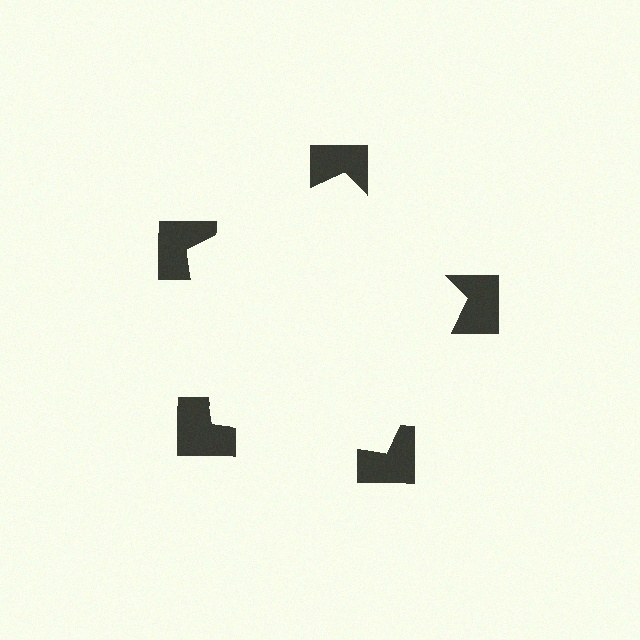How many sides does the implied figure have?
5 sides.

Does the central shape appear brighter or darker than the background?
It typically appears slightly brighter than the background, even though no actual brightness change is drawn.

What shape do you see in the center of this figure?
An illusory pentagon — its edges are inferred from the aligned wedge cuts in the notched squares, not physically drawn.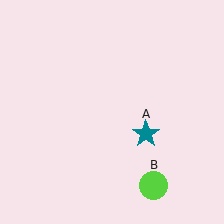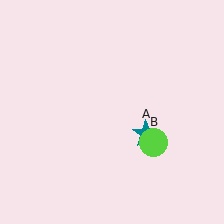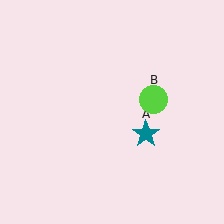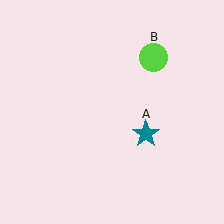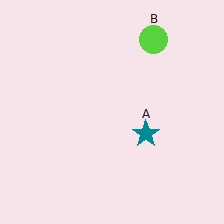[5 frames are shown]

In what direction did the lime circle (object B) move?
The lime circle (object B) moved up.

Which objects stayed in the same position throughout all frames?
Teal star (object A) remained stationary.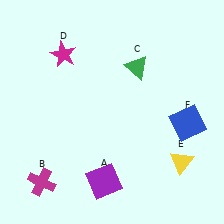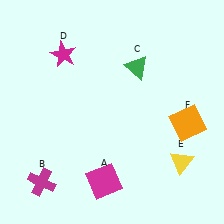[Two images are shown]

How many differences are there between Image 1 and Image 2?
There are 2 differences between the two images.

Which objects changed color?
A changed from purple to magenta. F changed from blue to orange.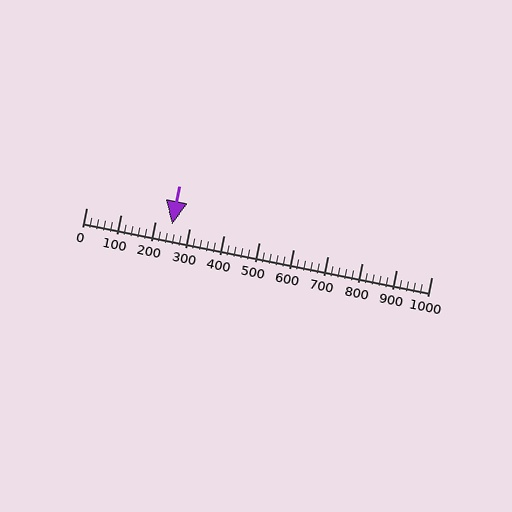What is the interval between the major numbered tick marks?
The major tick marks are spaced 100 units apart.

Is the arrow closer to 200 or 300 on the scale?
The arrow is closer to 200.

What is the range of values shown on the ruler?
The ruler shows values from 0 to 1000.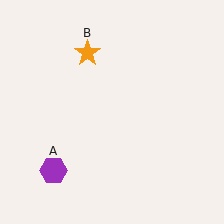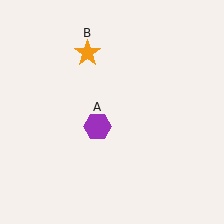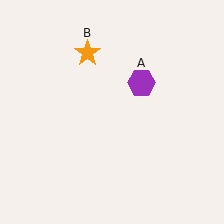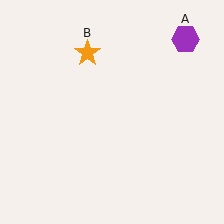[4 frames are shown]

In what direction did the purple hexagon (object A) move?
The purple hexagon (object A) moved up and to the right.